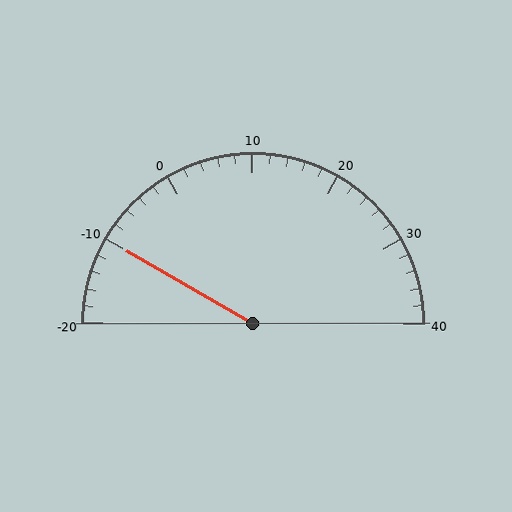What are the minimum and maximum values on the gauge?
The gauge ranges from -20 to 40.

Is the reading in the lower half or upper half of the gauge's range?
The reading is in the lower half of the range (-20 to 40).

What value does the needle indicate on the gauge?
The needle indicates approximately -10.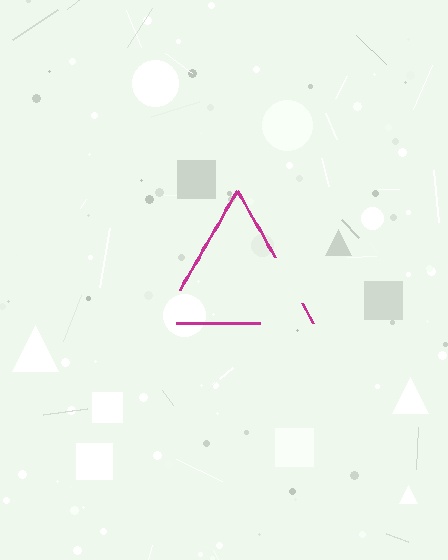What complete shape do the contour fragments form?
The contour fragments form a triangle.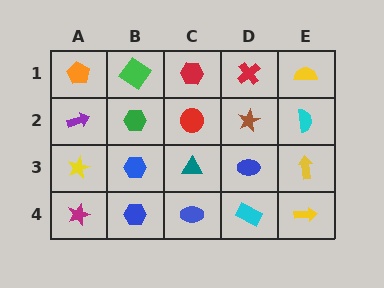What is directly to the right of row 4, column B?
A blue ellipse.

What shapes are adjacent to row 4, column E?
A yellow arrow (row 3, column E), a cyan rectangle (row 4, column D).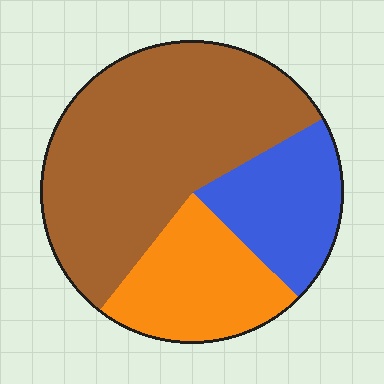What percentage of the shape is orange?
Orange takes up about one quarter (1/4) of the shape.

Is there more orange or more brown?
Brown.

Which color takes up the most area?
Brown, at roughly 55%.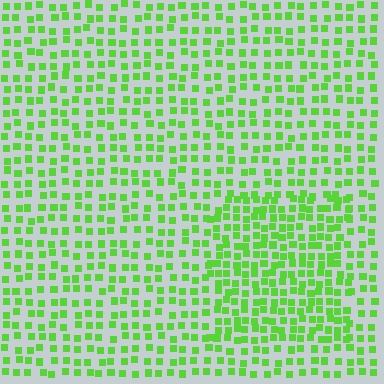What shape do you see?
I see a rectangle.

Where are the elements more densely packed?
The elements are more densely packed inside the rectangle boundary.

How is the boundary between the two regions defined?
The boundary is defined by a change in element density (approximately 1.6x ratio). All elements are the same color, size, and shape.